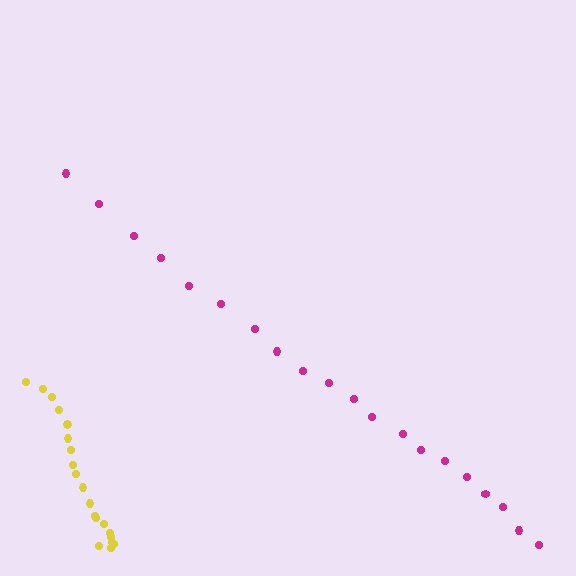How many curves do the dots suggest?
There are 2 distinct paths.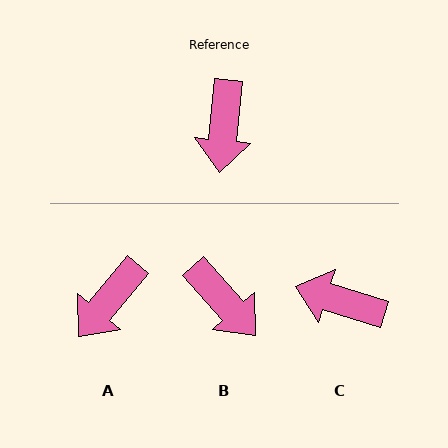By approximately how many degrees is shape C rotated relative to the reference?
Approximately 102 degrees clockwise.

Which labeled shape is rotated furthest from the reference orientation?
C, about 102 degrees away.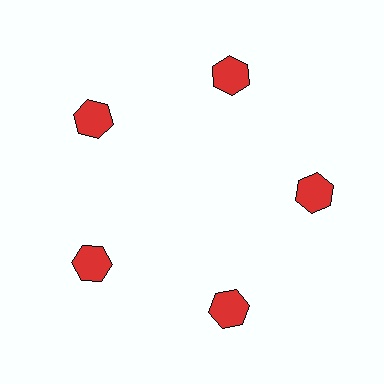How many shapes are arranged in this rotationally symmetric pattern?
There are 5 shapes, arranged in 5 groups of 1.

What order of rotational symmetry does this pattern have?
This pattern has 5-fold rotational symmetry.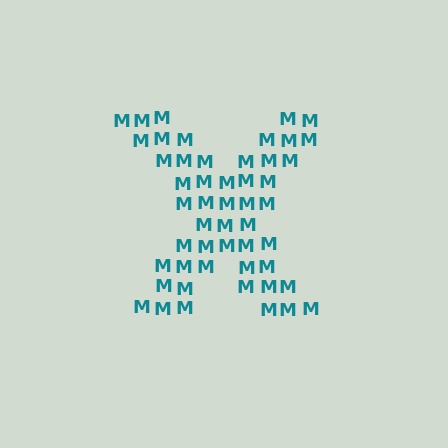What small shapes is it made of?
It is made of small letter M's.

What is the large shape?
The large shape is the letter X.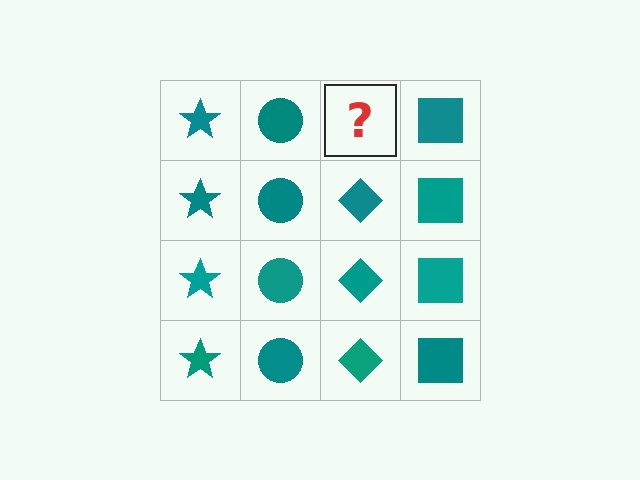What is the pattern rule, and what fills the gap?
The rule is that each column has a consistent shape. The gap should be filled with a teal diamond.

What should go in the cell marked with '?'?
The missing cell should contain a teal diamond.